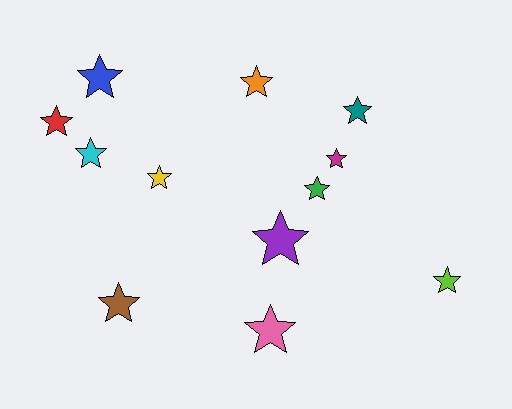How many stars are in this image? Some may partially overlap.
There are 12 stars.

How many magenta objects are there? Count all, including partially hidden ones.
There is 1 magenta object.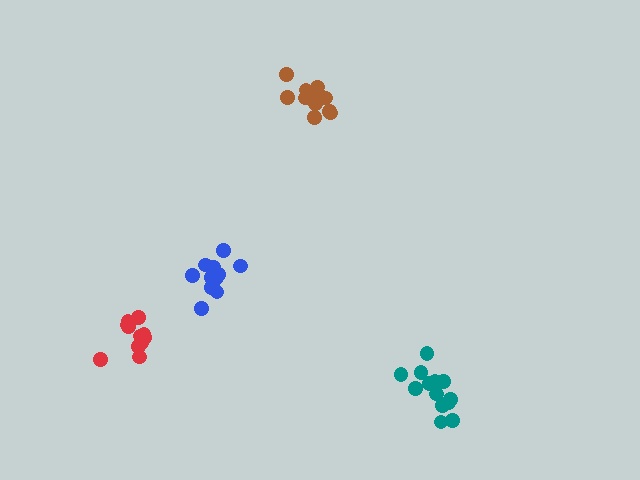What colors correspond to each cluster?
The clusters are colored: teal, blue, brown, red.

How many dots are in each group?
Group 1: 13 dots, Group 2: 13 dots, Group 3: 11 dots, Group 4: 11 dots (48 total).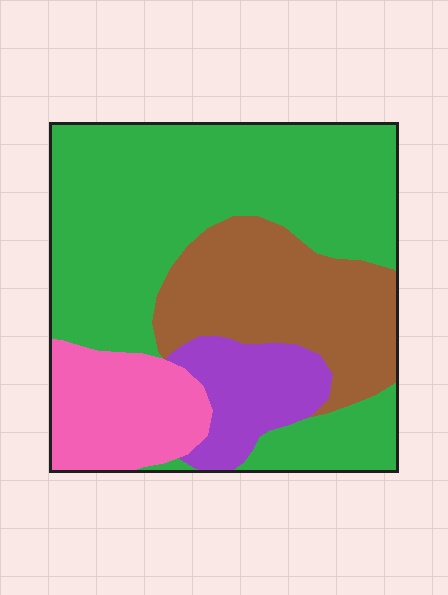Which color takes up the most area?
Green, at roughly 50%.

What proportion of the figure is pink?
Pink covers about 15% of the figure.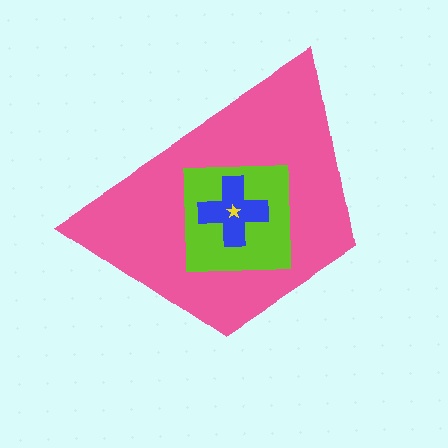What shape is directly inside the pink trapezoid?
The lime square.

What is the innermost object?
The yellow star.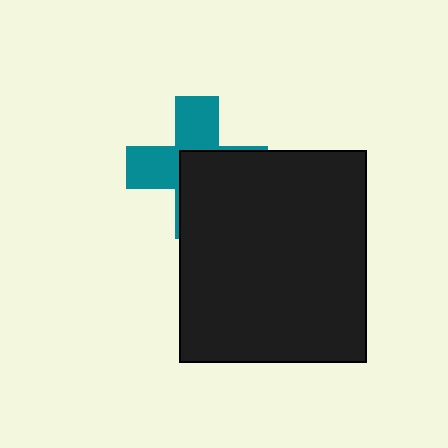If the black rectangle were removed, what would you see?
You would see the complete teal cross.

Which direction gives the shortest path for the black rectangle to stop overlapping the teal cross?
Moving toward the lower-right gives the shortest separation.